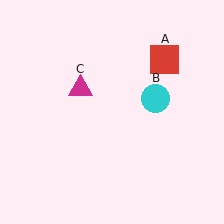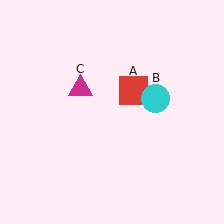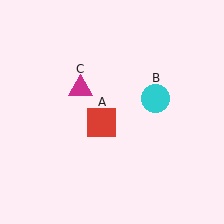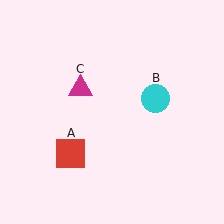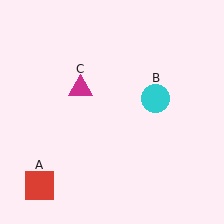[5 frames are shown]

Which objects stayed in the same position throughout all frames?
Cyan circle (object B) and magenta triangle (object C) remained stationary.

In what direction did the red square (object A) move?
The red square (object A) moved down and to the left.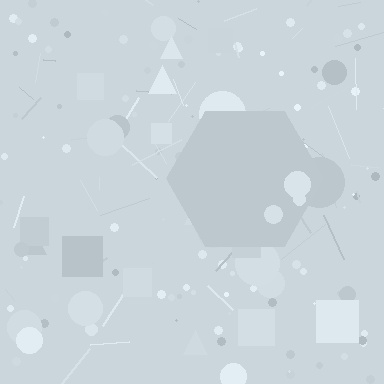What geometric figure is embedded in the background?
A hexagon is embedded in the background.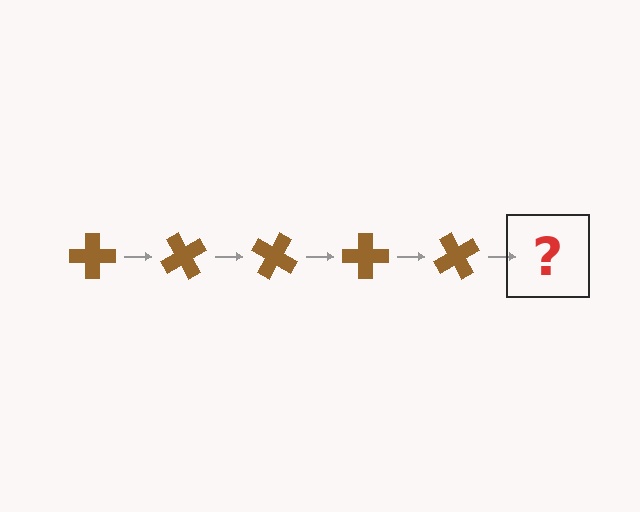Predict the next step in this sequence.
The next step is a brown cross rotated 300 degrees.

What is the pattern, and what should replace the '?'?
The pattern is that the cross rotates 60 degrees each step. The '?' should be a brown cross rotated 300 degrees.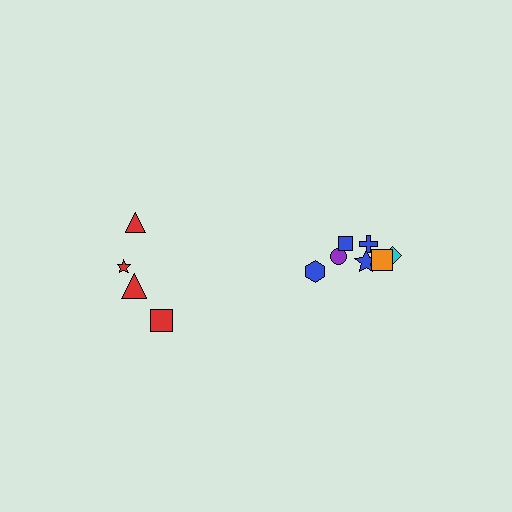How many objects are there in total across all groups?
There are 11 objects.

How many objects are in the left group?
There are 4 objects.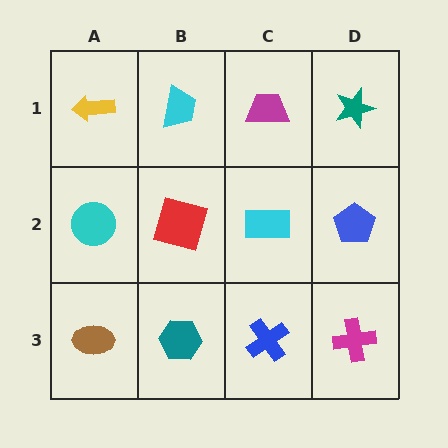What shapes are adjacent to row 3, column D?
A blue pentagon (row 2, column D), a blue cross (row 3, column C).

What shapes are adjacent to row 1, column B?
A red square (row 2, column B), a yellow arrow (row 1, column A), a magenta trapezoid (row 1, column C).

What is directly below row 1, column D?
A blue pentagon.